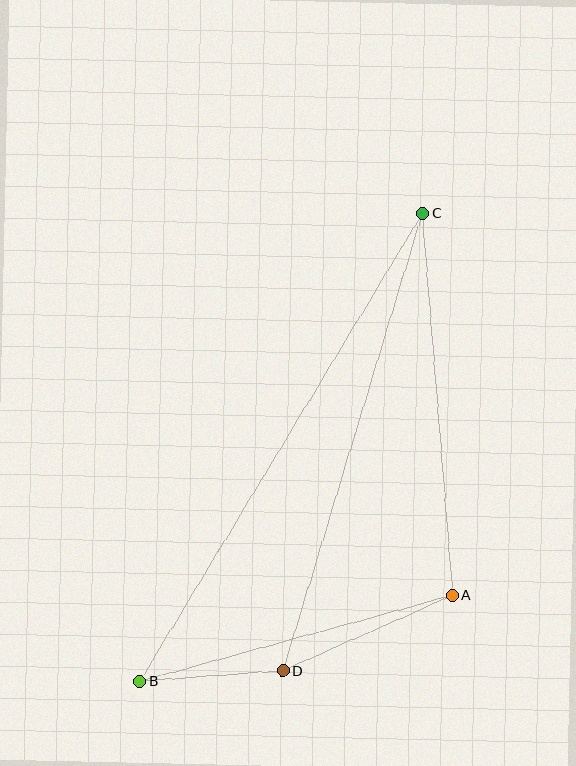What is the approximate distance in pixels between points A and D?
The distance between A and D is approximately 186 pixels.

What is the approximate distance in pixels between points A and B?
The distance between A and B is approximately 324 pixels.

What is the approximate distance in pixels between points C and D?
The distance between C and D is approximately 478 pixels.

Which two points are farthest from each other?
Points B and C are farthest from each other.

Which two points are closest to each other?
Points B and D are closest to each other.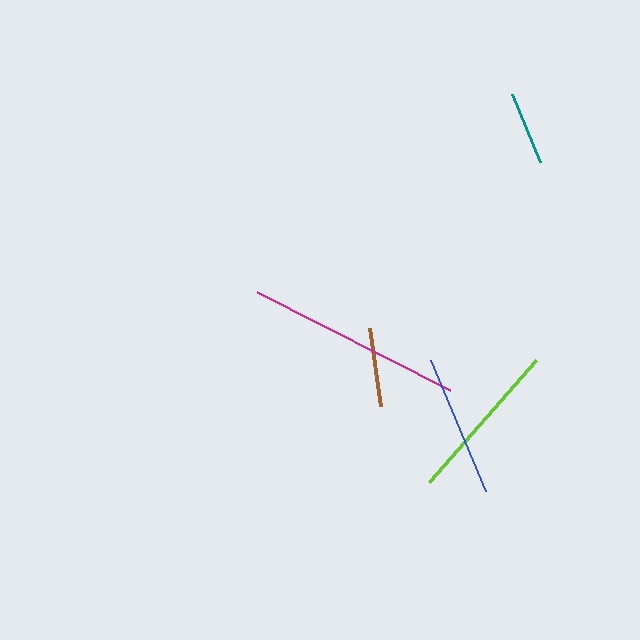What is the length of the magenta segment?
The magenta segment is approximately 217 pixels long.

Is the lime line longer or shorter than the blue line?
The lime line is longer than the blue line.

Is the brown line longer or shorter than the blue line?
The blue line is longer than the brown line.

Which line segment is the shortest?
The teal line is the shortest at approximately 73 pixels.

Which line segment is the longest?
The magenta line is the longest at approximately 217 pixels.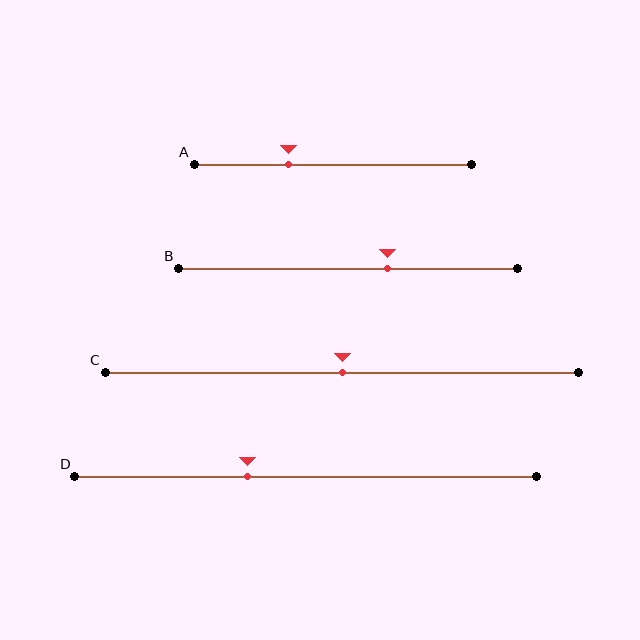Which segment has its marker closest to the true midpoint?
Segment C has its marker closest to the true midpoint.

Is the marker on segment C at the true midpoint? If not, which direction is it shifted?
Yes, the marker on segment C is at the true midpoint.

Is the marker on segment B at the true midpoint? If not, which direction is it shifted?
No, the marker on segment B is shifted to the right by about 12% of the segment length.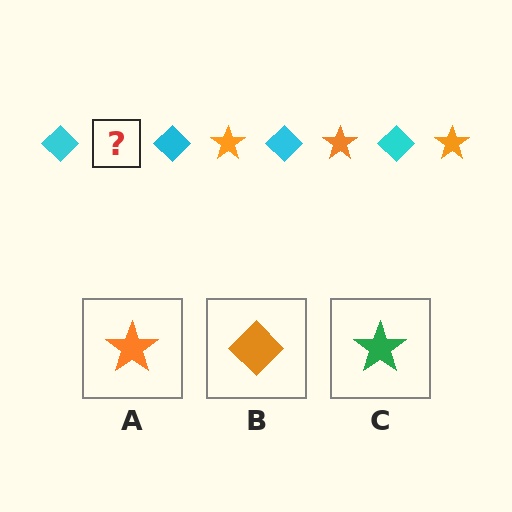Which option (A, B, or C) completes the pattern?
A.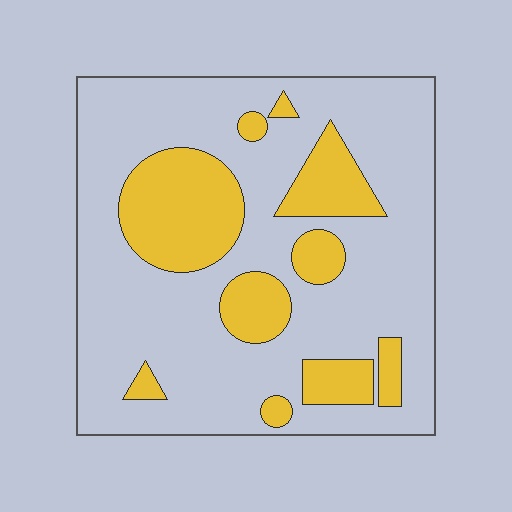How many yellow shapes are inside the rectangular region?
10.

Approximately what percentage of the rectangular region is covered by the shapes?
Approximately 25%.